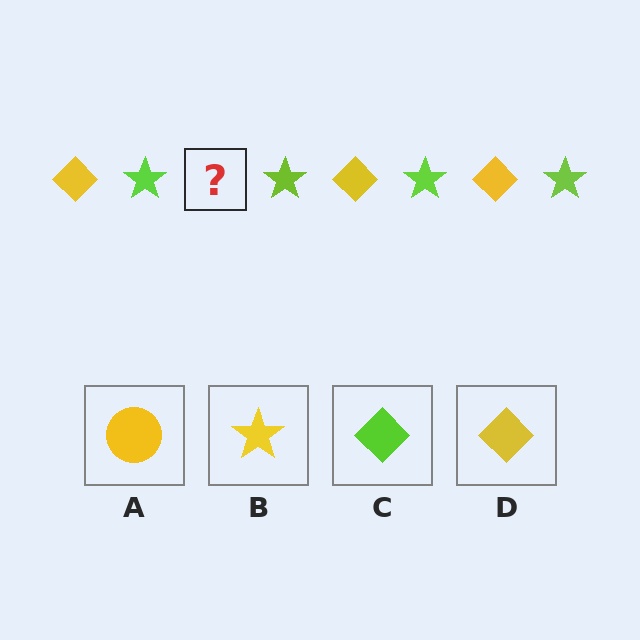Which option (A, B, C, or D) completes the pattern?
D.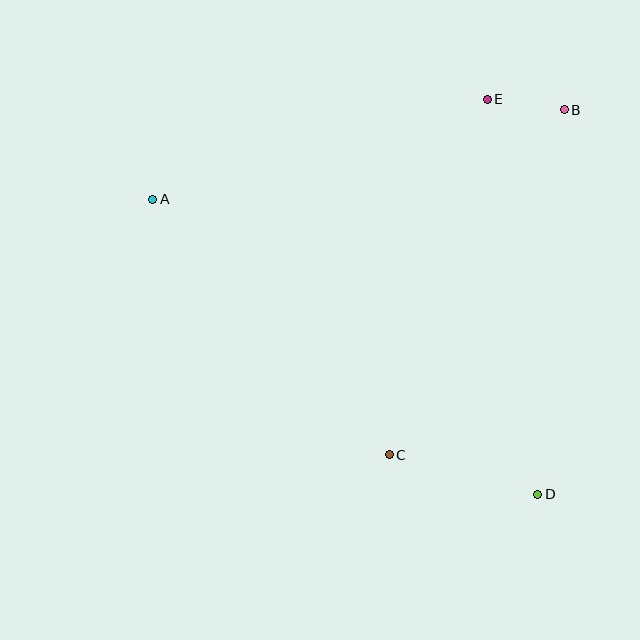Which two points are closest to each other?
Points B and E are closest to each other.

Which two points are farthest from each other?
Points A and D are farthest from each other.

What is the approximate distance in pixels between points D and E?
The distance between D and E is approximately 398 pixels.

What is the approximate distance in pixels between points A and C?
The distance between A and C is approximately 348 pixels.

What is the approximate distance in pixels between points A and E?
The distance between A and E is approximately 350 pixels.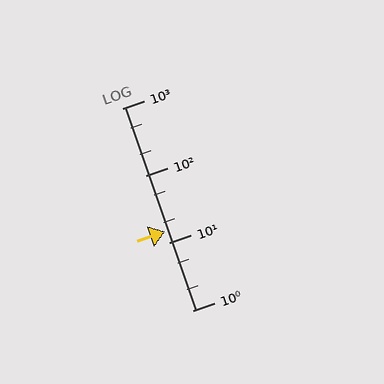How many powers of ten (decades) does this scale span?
The scale spans 3 decades, from 1 to 1000.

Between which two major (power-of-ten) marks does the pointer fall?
The pointer is between 10 and 100.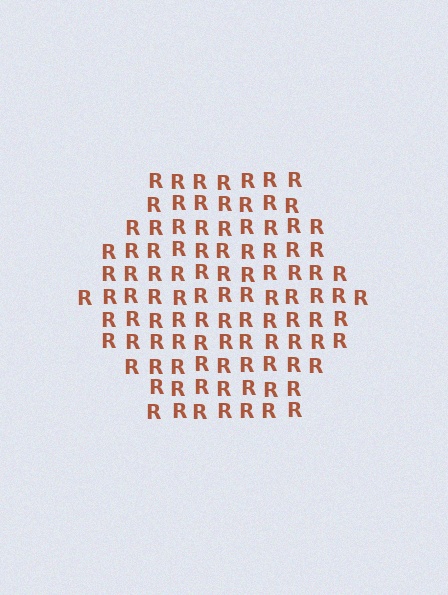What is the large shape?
The large shape is a hexagon.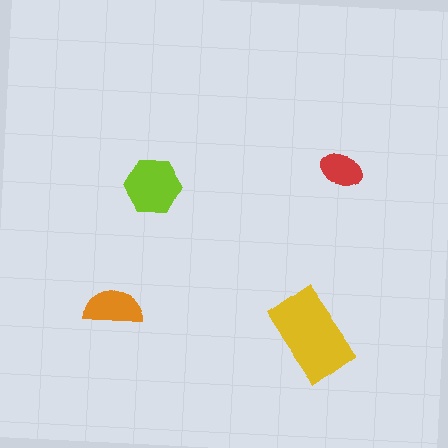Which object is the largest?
The yellow rectangle.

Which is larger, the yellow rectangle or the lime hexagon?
The yellow rectangle.